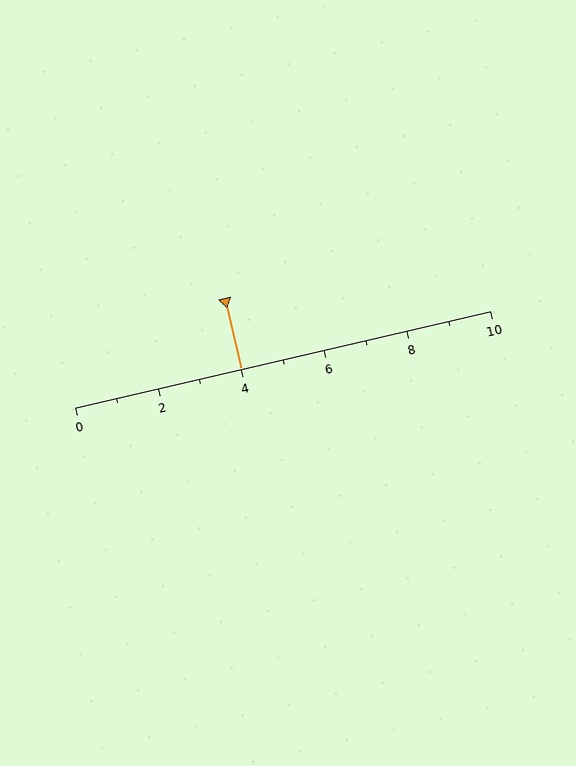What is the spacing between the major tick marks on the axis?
The major ticks are spaced 2 apart.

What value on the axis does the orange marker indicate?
The marker indicates approximately 4.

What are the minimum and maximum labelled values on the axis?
The axis runs from 0 to 10.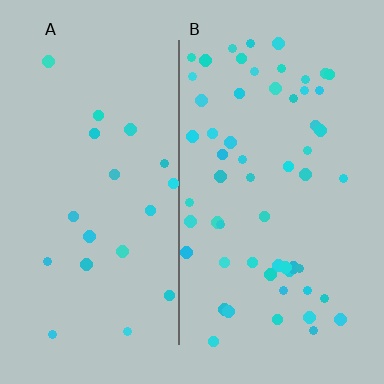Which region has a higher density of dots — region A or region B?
B (the right).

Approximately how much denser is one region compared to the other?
Approximately 2.9× — region B over region A.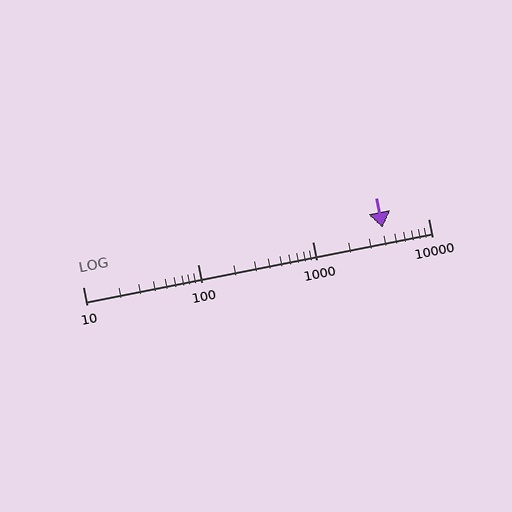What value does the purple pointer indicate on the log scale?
The pointer indicates approximately 4000.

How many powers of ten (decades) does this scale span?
The scale spans 3 decades, from 10 to 10000.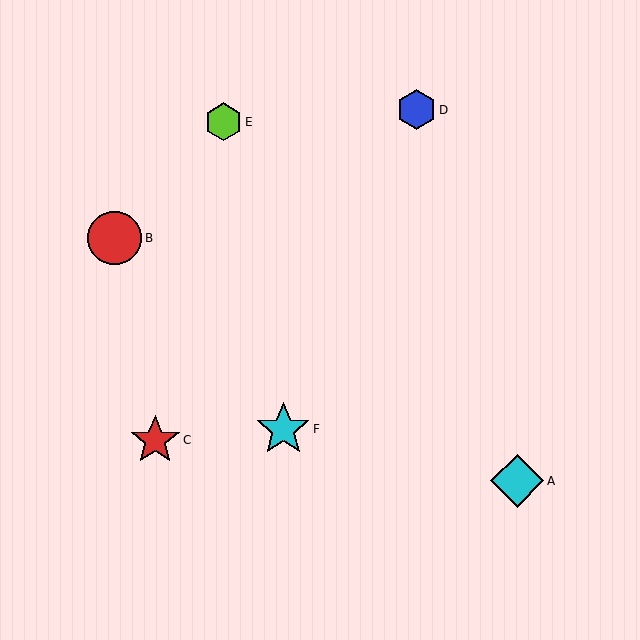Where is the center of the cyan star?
The center of the cyan star is at (283, 429).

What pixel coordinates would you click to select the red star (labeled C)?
Click at (155, 440) to select the red star C.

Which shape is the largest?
The cyan star (labeled F) is the largest.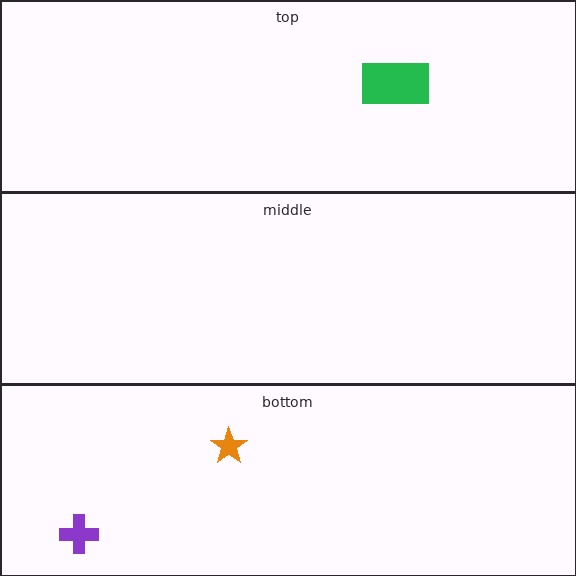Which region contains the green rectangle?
The top region.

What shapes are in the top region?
The green rectangle.